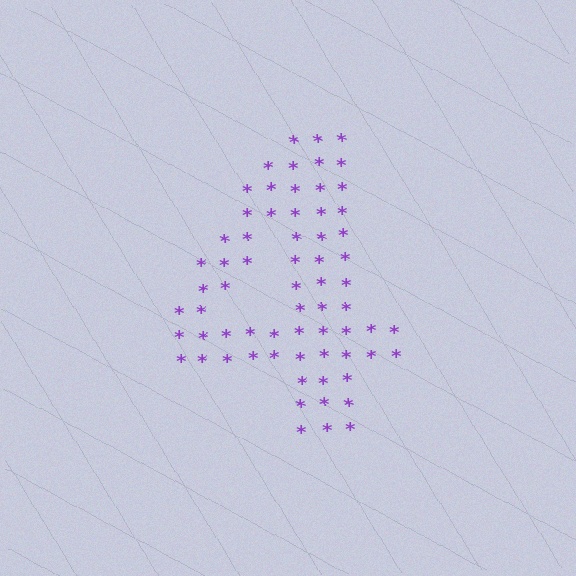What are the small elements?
The small elements are asterisks.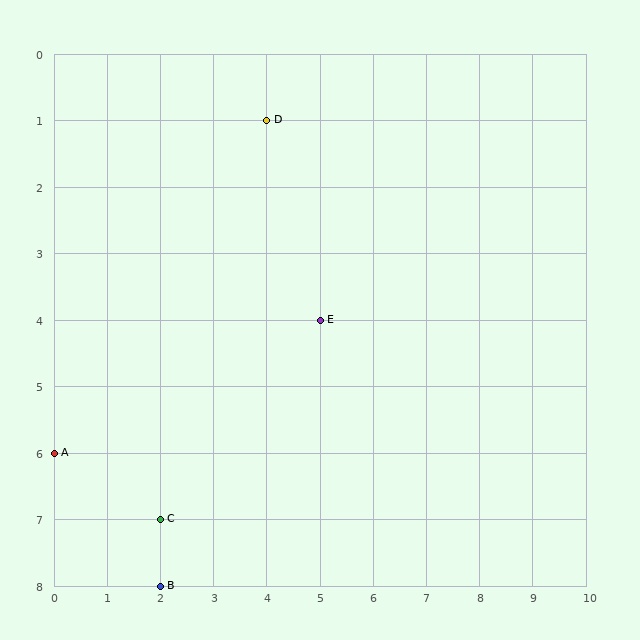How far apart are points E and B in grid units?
Points E and B are 3 columns and 4 rows apart (about 5.0 grid units diagonally).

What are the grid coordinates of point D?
Point D is at grid coordinates (4, 1).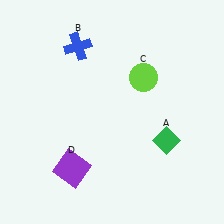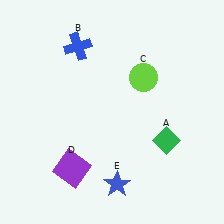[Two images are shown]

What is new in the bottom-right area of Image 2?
A blue star (E) was added in the bottom-right area of Image 2.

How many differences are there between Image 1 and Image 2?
There is 1 difference between the two images.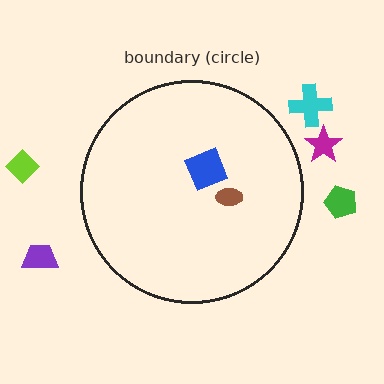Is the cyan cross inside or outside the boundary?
Outside.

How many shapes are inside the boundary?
2 inside, 5 outside.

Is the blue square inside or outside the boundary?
Inside.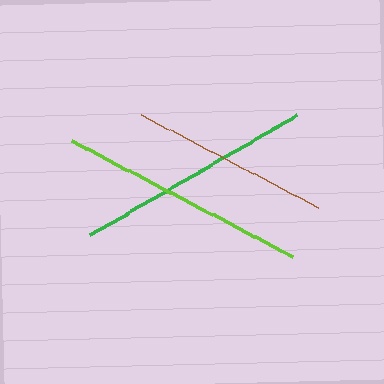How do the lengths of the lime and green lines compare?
The lime and green lines are approximately the same length.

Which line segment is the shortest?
The brown line is the shortest at approximately 200 pixels.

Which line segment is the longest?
The lime line is the longest at approximately 249 pixels.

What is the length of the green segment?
The green segment is approximately 240 pixels long.